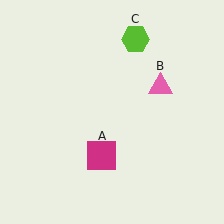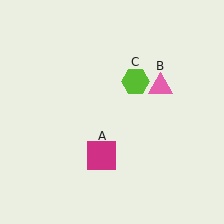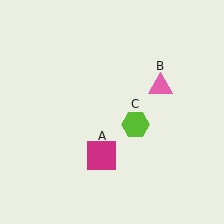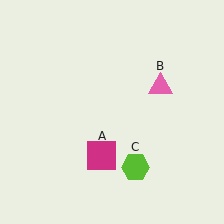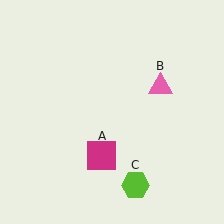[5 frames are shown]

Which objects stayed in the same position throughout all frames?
Magenta square (object A) and pink triangle (object B) remained stationary.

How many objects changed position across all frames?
1 object changed position: lime hexagon (object C).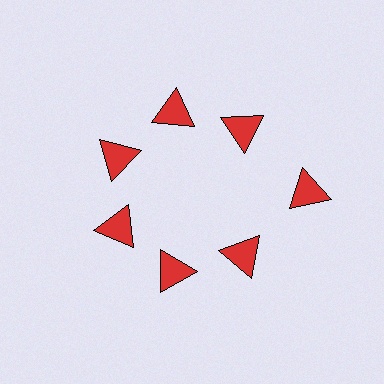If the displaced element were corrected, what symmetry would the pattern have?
It would have 7-fold rotational symmetry — the pattern would map onto itself every 51 degrees.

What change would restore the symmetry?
The symmetry would be restored by moving it inward, back onto the ring so that all 7 triangles sit at equal angles and equal distance from the center.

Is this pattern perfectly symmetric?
No. The 7 red triangles are arranged in a ring, but one element near the 3 o'clock position is pushed outward from the center, breaking the 7-fold rotational symmetry.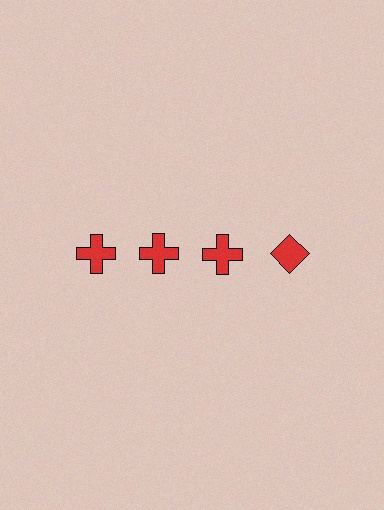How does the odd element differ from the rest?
It has a different shape: diamond instead of cross.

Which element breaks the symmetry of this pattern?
The red diamond in the top row, second from right column breaks the symmetry. All other shapes are red crosses.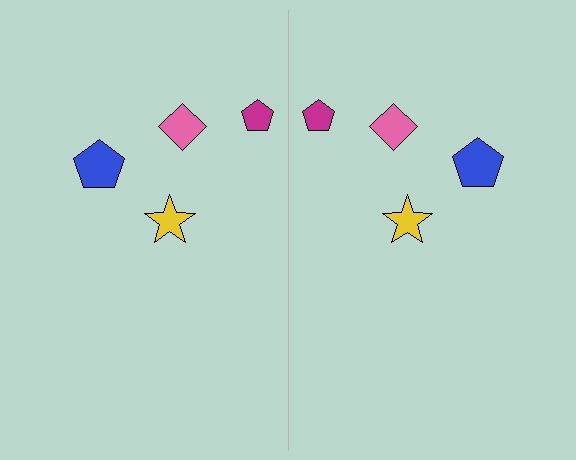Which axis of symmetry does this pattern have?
The pattern has a vertical axis of symmetry running through the center of the image.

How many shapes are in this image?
There are 8 shapes in this image.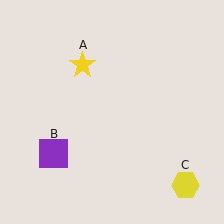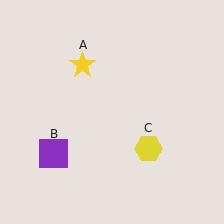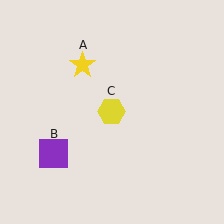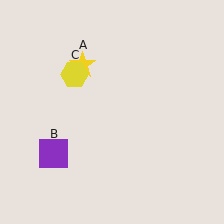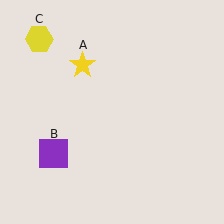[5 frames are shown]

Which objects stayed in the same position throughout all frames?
Yellow star (object A) and purple square (object B) remained stationary.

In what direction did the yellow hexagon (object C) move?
The yellow hexagon (object C) moved up and to the left.